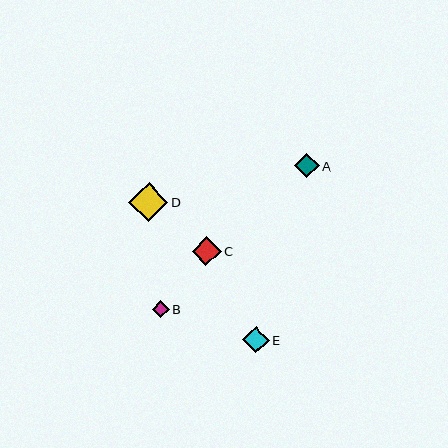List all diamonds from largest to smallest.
From largest to smallest: D, C, E, A, B.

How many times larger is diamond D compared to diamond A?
Diamond D is approximately 1.6 times the size of diamond A.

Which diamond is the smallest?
Diamond B is the smallest with a size of approximately 17 pixels.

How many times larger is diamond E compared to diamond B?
Diamond E is approximately 1.5 times the size of diamond B.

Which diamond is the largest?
Diamond D is the largest with a size of approximately 39 pixels.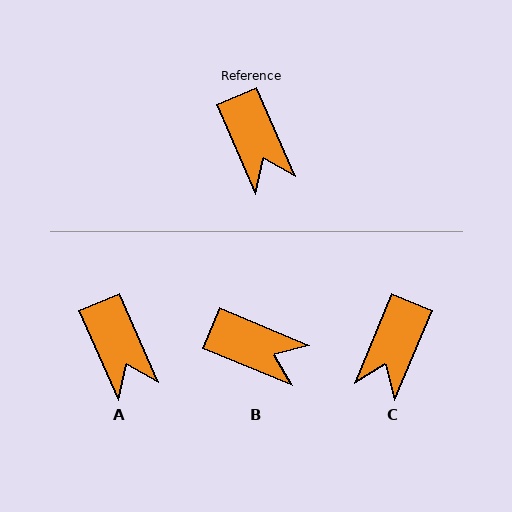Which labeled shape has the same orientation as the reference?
A.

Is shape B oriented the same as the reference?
No, it is off by about 44 degrees.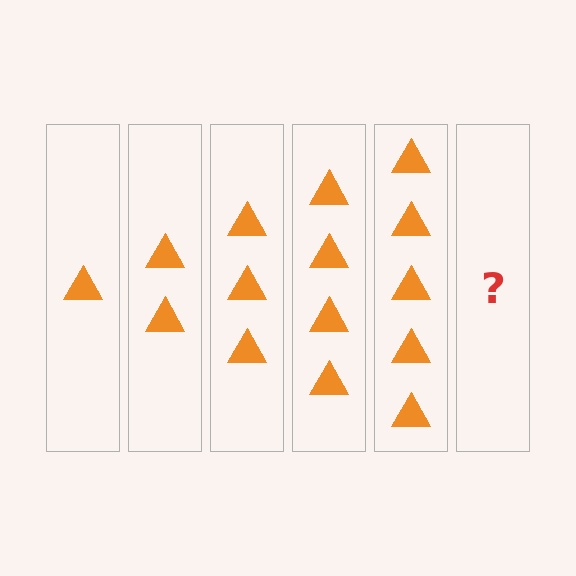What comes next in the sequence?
The next element should be 6 triangles.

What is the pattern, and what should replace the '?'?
The pattern is that each step adds one more triangle. The '?' should be 6 triangles.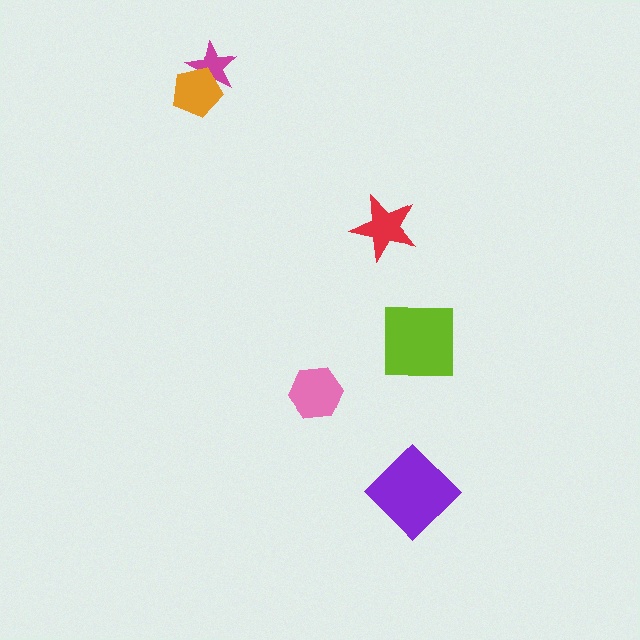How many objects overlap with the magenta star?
1 object overlaps with the magenta star.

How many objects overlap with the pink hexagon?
0 objects overlap with the pink hexagon.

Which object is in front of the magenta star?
The orange pentagon is in front of the magenta star.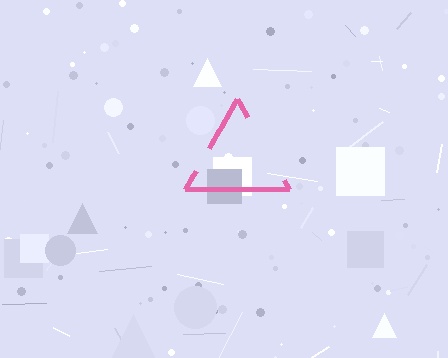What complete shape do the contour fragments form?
The contour fragments form a triangle.